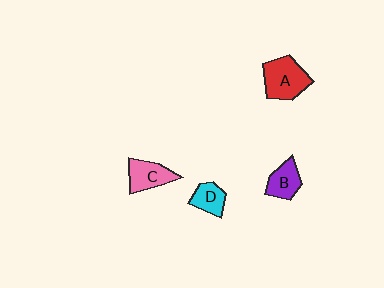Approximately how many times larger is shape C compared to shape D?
Approximately 1.3 times.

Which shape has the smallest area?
Shape D (cyan).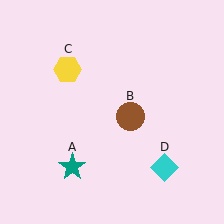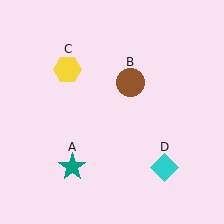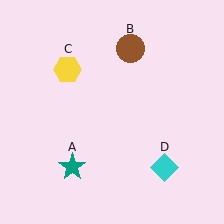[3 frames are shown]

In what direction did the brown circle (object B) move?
The brown circle (object B) moved up.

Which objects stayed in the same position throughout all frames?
Teal star (object A) and yellow hexagon (object C) and cyan diamond (object D) remained stationary.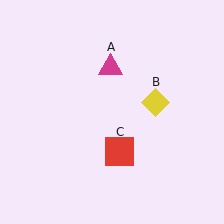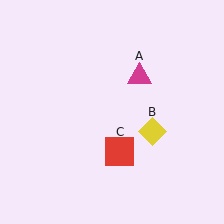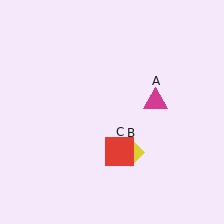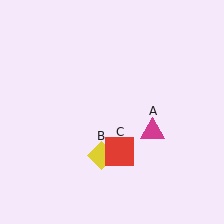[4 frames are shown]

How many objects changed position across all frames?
2 objects changed position: magenta triangle (object A), yellow diamond (object B).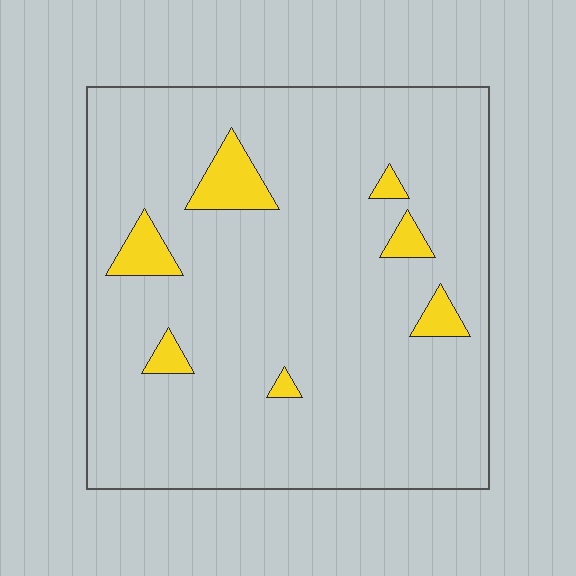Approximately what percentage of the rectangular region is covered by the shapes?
Approximately 10%.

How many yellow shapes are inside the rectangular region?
7.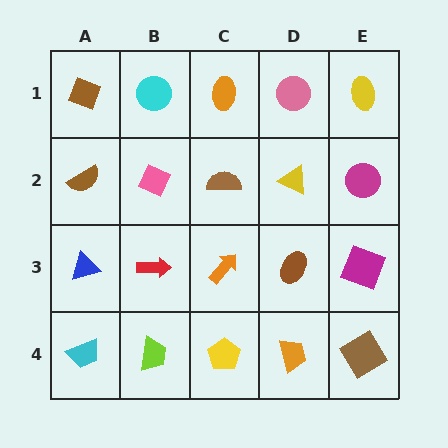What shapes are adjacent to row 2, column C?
An orange ellipse (row 1, column C), an orange arrow (row 3, column C), a pink diamond (row 2, column B), a yellow triangle (row 2, column D).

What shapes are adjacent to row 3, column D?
A yellow triangle (row 2, column D), an orange trapezoid (row 4, column D), an orange arrow (row 3, column C), a magenta square (row 3, column E).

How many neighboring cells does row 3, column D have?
4.